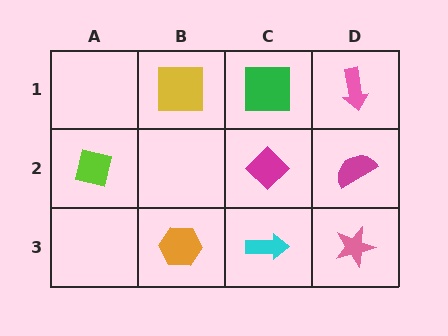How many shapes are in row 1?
3 shapes.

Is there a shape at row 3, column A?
No, that cell is empty.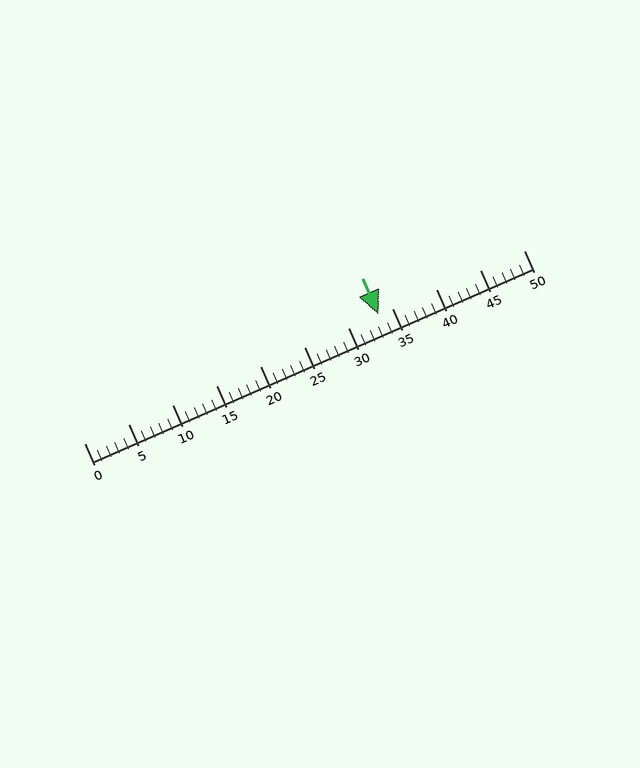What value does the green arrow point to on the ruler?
The green arrow points to approximately 34.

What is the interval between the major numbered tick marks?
The major tick marks are spaced 5 units apart.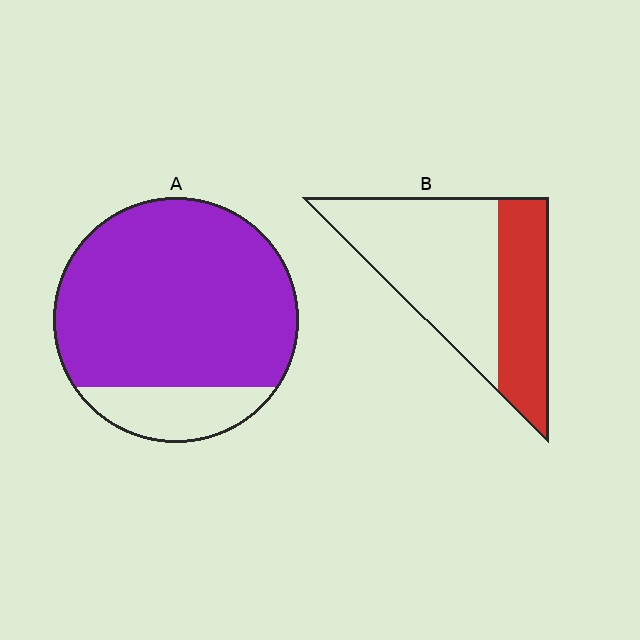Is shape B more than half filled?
No.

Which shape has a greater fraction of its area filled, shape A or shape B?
Shape A.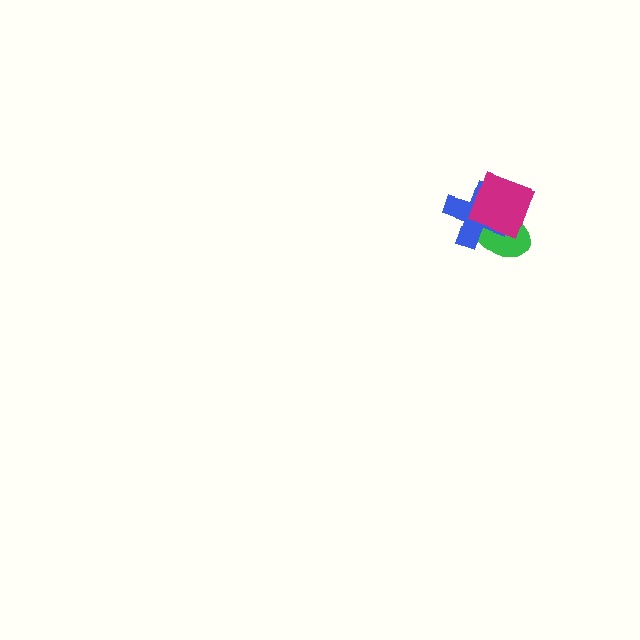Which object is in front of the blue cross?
The magenta diamond is in front of the blue cross.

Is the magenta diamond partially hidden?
No, no other shape covers it.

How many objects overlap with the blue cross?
2 objects overlap with the blue cross.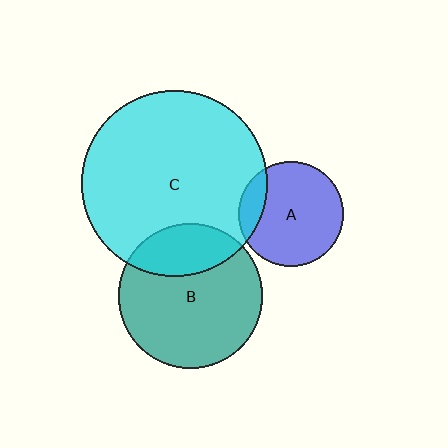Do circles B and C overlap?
Yes.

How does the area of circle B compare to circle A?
Approximately 1.9 times.